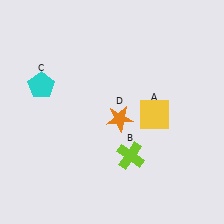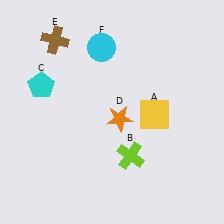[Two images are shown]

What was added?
A brown cross (E), a cyan circle (F) were added in Image 2.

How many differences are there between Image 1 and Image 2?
There are 2 differences between the two images.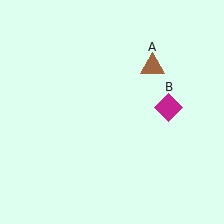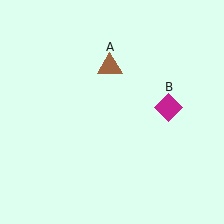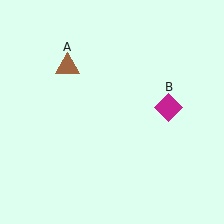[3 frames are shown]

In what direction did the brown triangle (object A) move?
The brown triangle (object A) moved left.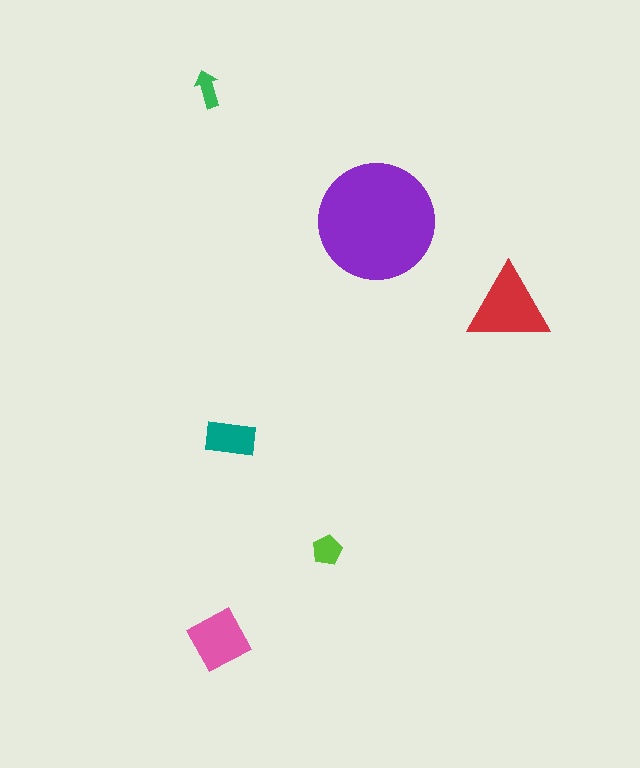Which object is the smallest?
The green arrow.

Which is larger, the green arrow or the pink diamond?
The pink diamond.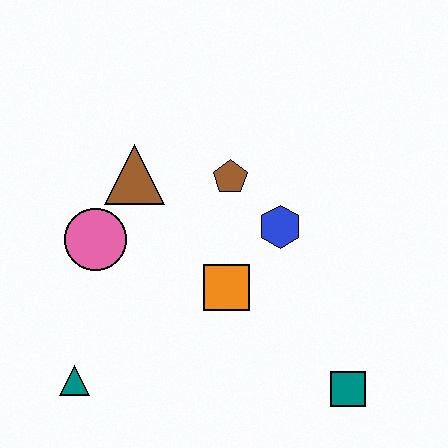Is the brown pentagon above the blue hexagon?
Yes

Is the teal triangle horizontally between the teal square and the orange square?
No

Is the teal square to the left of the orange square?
No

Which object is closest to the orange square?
The blue hexagon is closest to the orange square.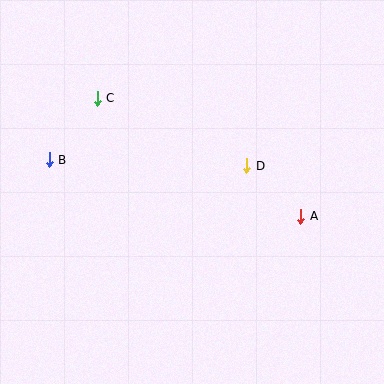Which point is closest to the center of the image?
Point D at (247, 166) is closest to the center.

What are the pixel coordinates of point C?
Point C is at (97, 98).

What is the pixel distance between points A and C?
The distance between A and C is 235 pixels.